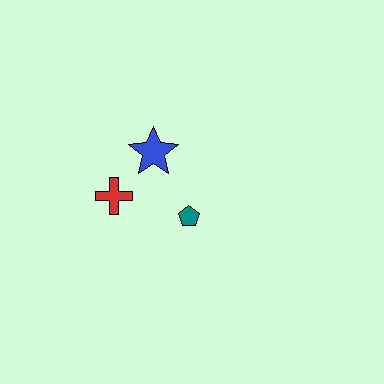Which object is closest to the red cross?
The blue star is closest to the red cross.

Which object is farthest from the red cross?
The teal pentagon is farthest from the red cross.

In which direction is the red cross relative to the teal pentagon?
The red cross is to the left of the teal pentagon.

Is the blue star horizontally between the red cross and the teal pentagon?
Yes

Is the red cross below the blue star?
Yes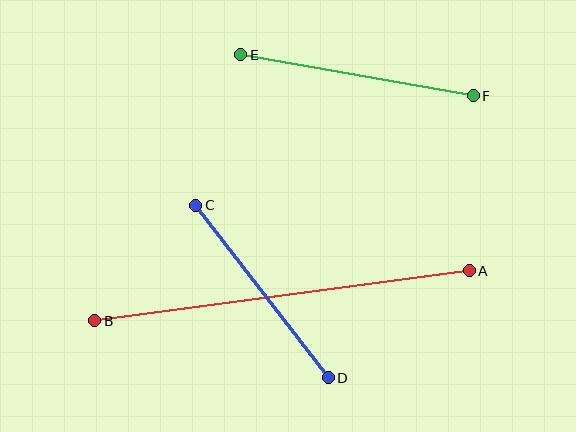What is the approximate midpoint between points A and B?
The midpoint is at approximately (282, 296) pixels.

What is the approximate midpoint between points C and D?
The midpoint is at approximately (262, 292) pixels.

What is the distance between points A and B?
The distance is approximately 378 pixels.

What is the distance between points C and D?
The distance is approximately 218 pixels.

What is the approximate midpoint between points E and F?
The midpoint is at approximately (357, 75) pixels.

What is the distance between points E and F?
The distance is approximately 236 pixels.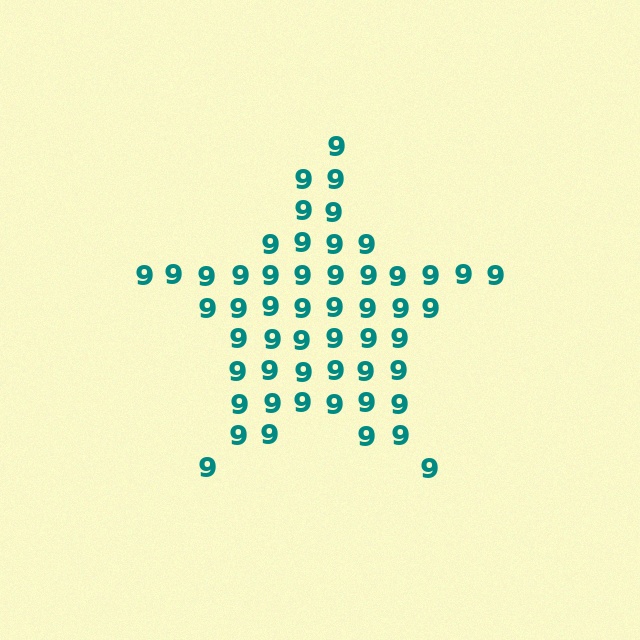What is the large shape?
The large shape is a star.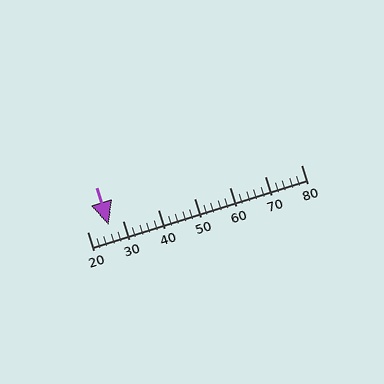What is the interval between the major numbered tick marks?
The major tick marks are spaced 10 units apart.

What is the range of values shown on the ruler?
The ruler shows values from 20 to 80.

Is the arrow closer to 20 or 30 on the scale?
The arrow is closer to 30.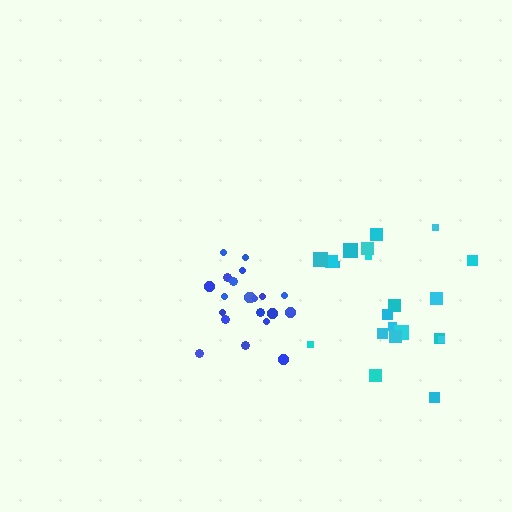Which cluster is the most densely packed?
Blue.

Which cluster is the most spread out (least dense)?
Cyan.